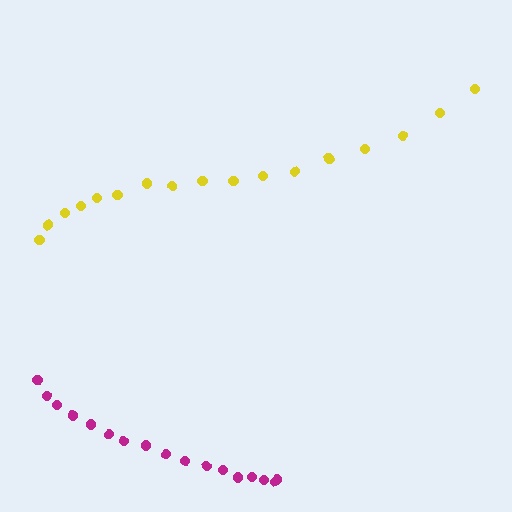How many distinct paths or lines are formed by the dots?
There are 2 distinct paths.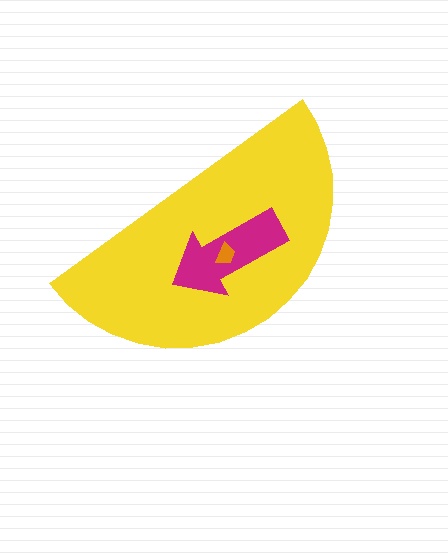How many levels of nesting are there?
3.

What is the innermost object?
The orange trapezoid.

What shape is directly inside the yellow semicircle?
The magenta arrow.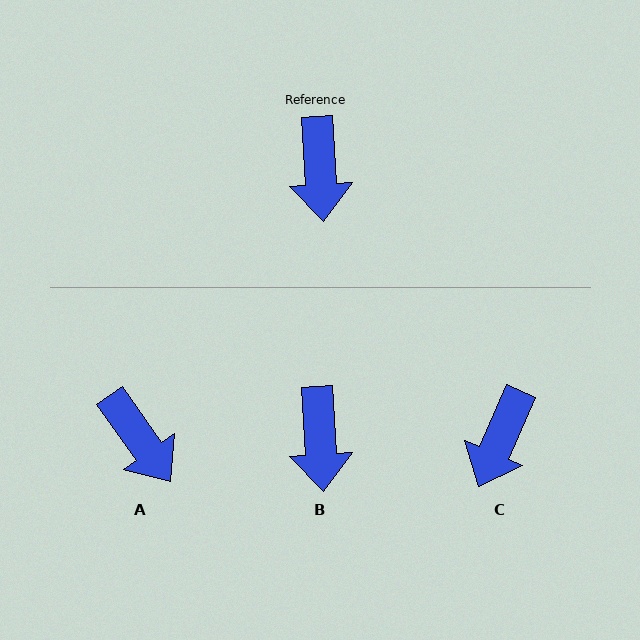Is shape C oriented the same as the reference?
No, it is off by about 27 degrees.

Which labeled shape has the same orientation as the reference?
B.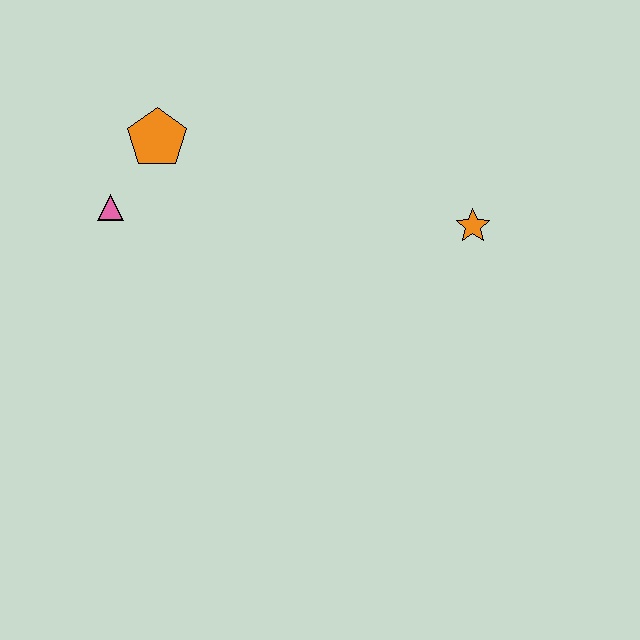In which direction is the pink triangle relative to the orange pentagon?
The pink triangle is below the orange pentagon.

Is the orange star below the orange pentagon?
Yes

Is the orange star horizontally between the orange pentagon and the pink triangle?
No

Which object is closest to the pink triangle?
The orange pentagon is closest to the pink triangle.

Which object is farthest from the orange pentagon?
The orange star is farthest from the orange pentagon.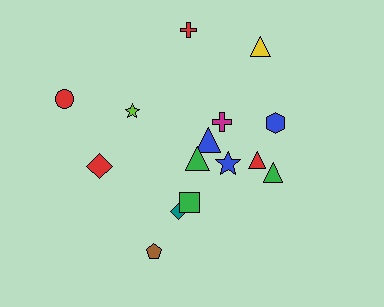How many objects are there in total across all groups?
There are 15 objects.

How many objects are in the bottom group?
There are 4 objects.